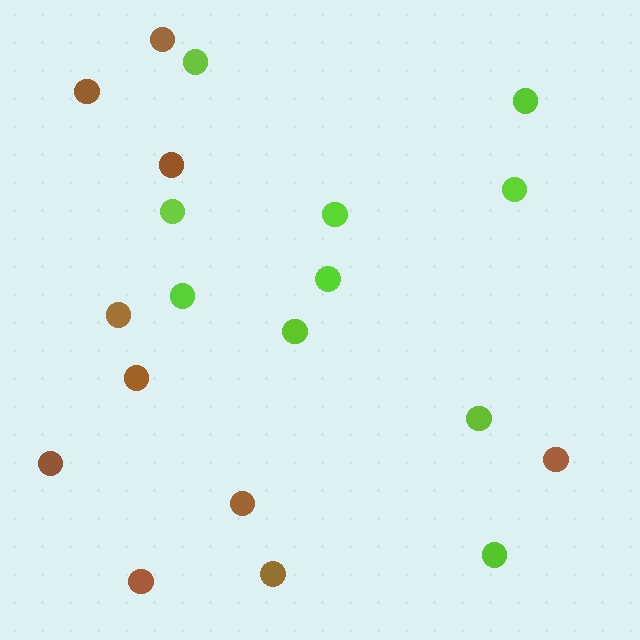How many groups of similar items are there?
There are 2 groups: one group of brown circles (10) and one group of lime circles (10).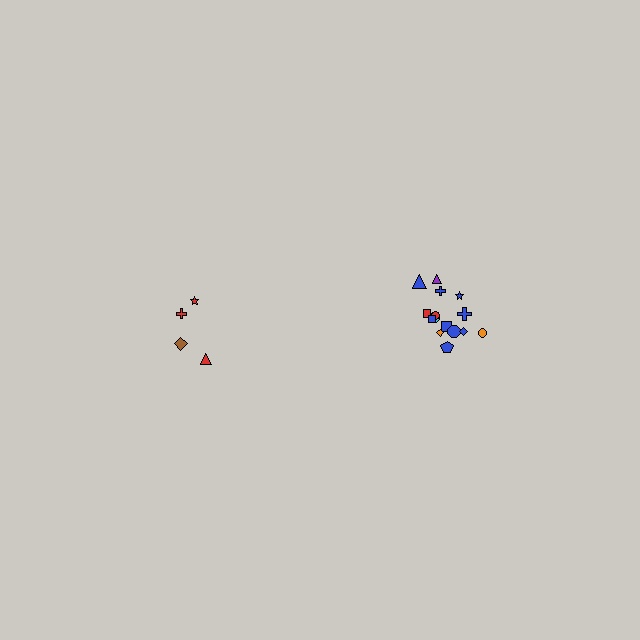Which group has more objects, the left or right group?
The right group.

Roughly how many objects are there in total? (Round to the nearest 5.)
Roughly 20 objects in total.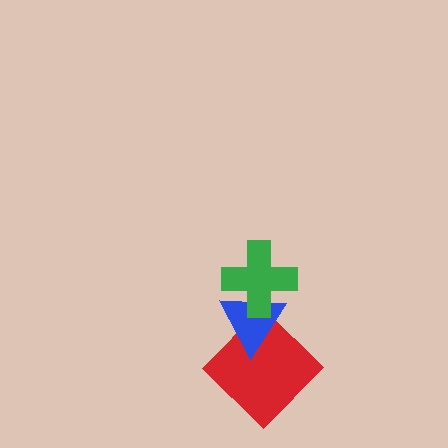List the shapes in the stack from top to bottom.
From top to bottom: the green cross, the blue triangle, the red diamond.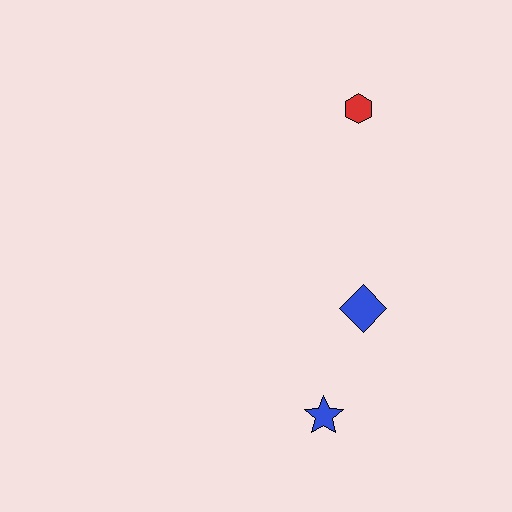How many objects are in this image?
There are 3 objects.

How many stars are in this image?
There is 1 star.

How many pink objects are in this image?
There are no pink objects.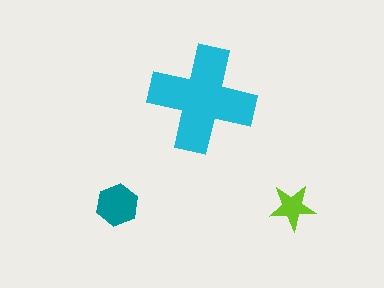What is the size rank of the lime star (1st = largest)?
3rd.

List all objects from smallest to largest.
The lime star, the teal hexagon, the cyan cross.